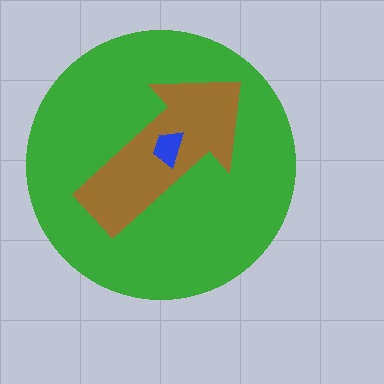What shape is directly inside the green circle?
The brown arrow.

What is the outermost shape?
The green circle.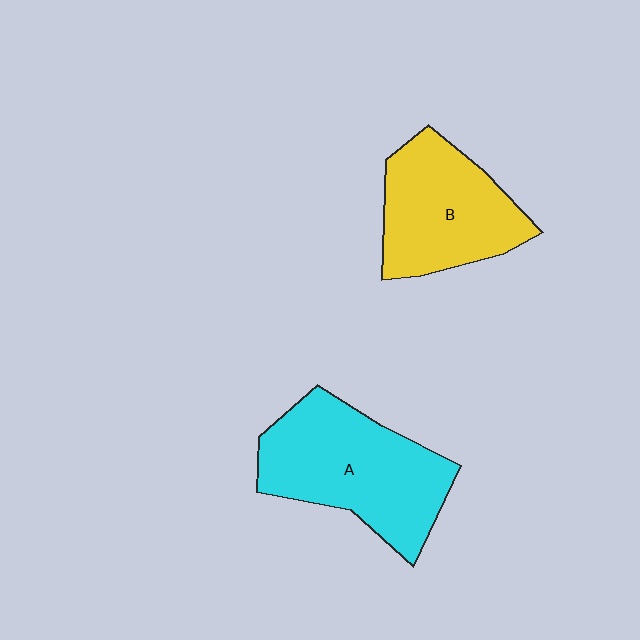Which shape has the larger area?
Shape A (cyan).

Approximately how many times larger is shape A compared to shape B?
Approximately 1.2 times.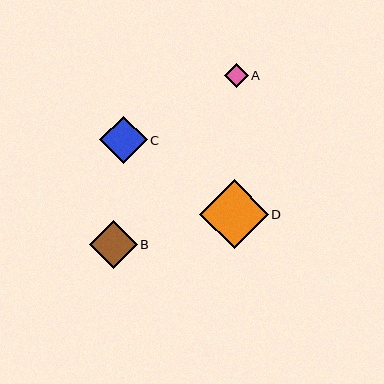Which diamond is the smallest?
Diamond A is the smallest with a size of approximately 23 pixels.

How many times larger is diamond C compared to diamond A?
Diamond C is approximately 2.0 times the size of diamond A.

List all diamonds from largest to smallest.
From largest to smallest: D, B, C, A.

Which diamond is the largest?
Diamond D is the largest with a size of approximately 68 pixels.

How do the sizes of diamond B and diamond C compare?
Diamond B and diamond C are approximately the same size.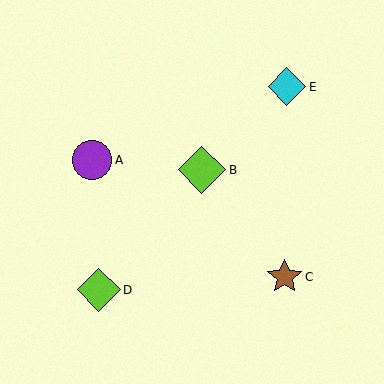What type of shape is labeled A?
Shape A is a purple circle.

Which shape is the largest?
The lime diamond (labeled B) is the largest.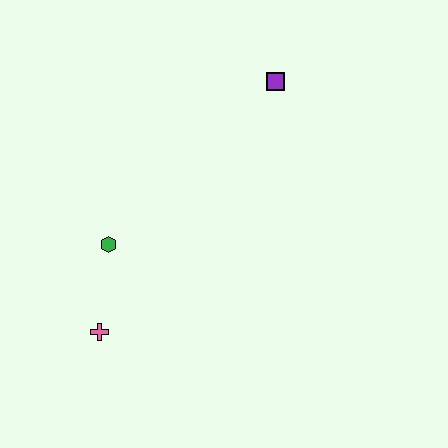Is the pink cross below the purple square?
Yes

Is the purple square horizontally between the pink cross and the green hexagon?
No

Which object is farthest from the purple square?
The pink cross is farthest from the purple square.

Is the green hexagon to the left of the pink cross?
No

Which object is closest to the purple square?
The green hexagon is closest to the purple square.